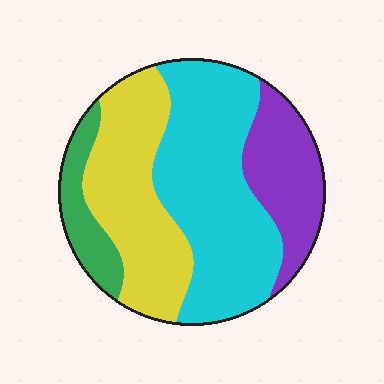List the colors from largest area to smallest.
From largest to smallest: cyan, yellow, purple, green.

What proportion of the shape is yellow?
Yellow takes up about one third (1/3) of the shape.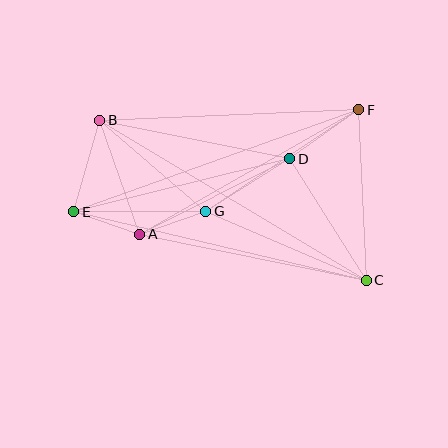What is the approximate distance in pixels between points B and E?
The distance between B and E is approximately 95 pixels.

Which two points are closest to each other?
Points A and E are closest to each other.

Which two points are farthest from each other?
Points B and C are farthest from each other.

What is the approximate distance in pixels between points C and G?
The distance between C and G is approximately 175 pixels.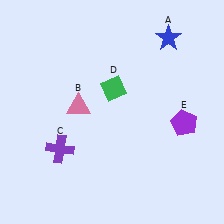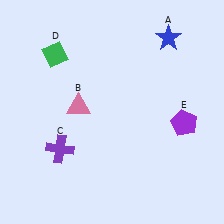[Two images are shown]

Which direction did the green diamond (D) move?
The green diamond (D) moved left.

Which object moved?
The green diamond (D) moved left.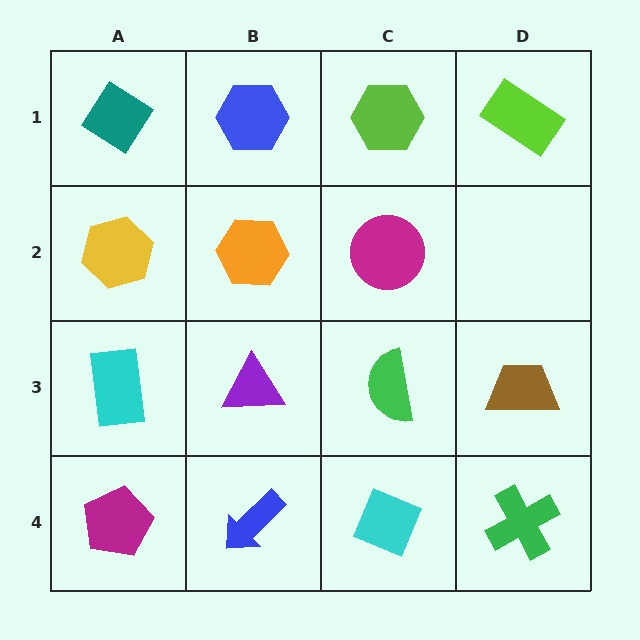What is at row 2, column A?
A yellow hexagon.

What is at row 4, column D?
A green cross.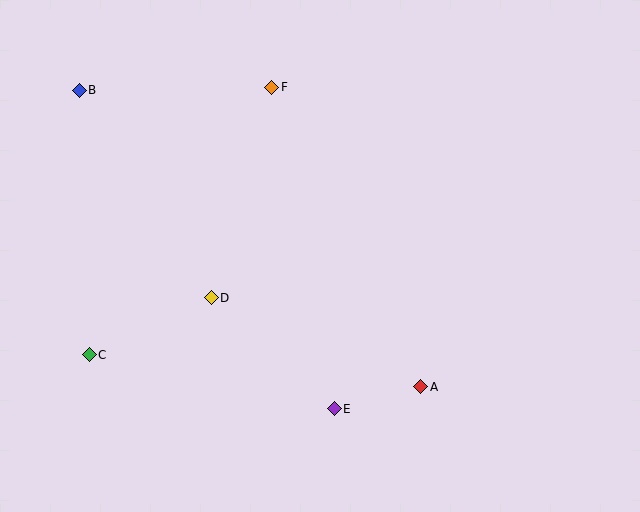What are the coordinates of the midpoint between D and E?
The midpoint between D and E is at (273, 353).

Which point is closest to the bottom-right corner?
Point A is closest to the bottom-right corner.